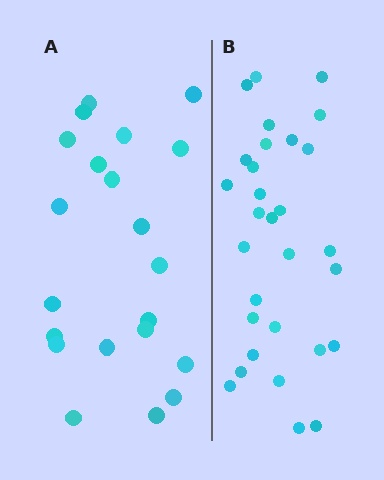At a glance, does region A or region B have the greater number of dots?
Region B (the right region) has more dots.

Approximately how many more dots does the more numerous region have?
Region B has roughly 8 or so more dots than region A.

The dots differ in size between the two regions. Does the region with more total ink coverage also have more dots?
No. Region A has more total ink coverage because its dots are larger, but region B actually contains more individual dots. Total area can be misleading — the number of items is what matters here.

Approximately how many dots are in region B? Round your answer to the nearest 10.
About 30 dots.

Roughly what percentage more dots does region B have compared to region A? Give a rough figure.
About 45% more.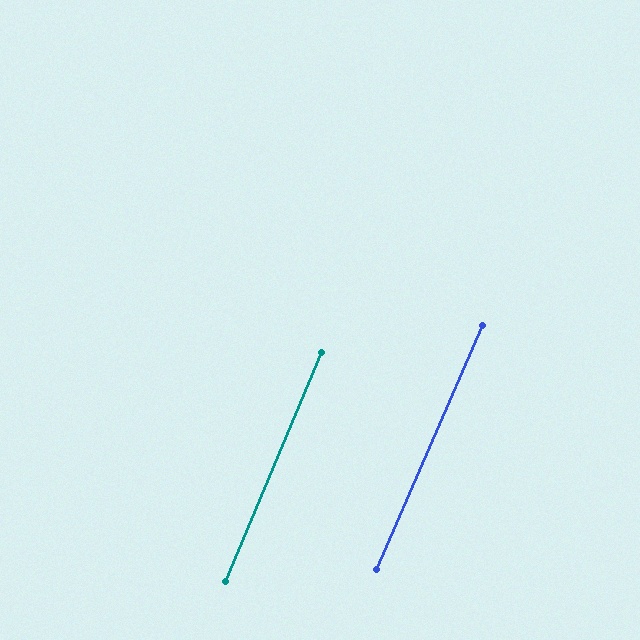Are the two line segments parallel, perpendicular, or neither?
Parallel — their directions differ by only 0.8°.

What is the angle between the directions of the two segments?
Approximately 1 degree.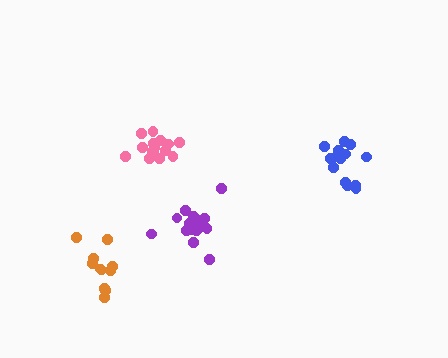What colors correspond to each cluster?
The clusters are colored: purple, orange, blue, pink.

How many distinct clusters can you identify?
There are 4 distinct clusters.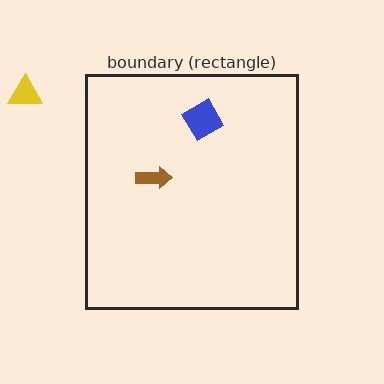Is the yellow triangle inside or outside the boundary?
Outside.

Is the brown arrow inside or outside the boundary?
Inside.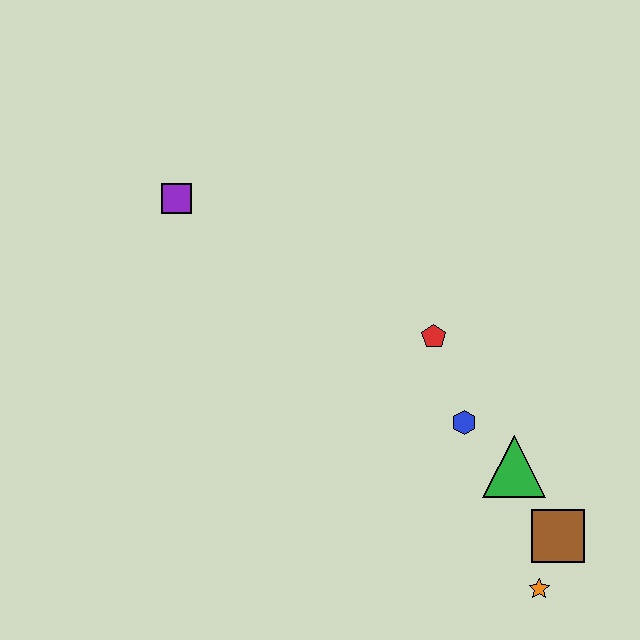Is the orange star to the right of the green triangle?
Yes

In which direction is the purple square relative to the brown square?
The purple square is to the left of the brown square.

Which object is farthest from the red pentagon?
The purple square is farthest from the red pentagon.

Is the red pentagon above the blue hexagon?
Yes